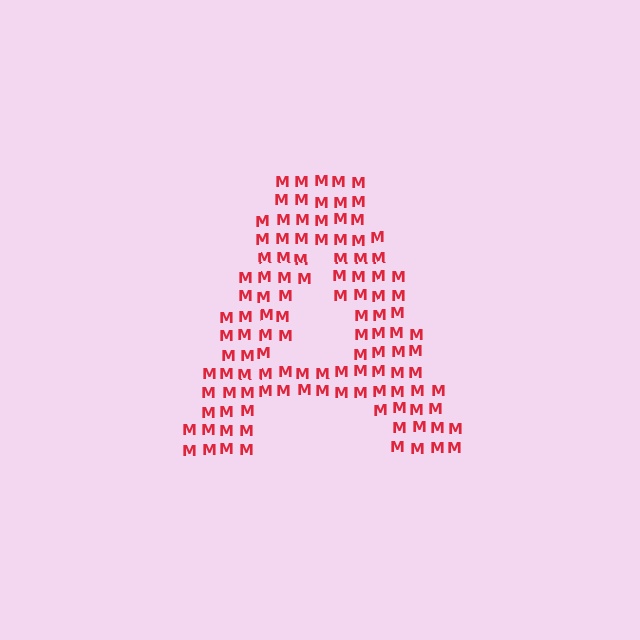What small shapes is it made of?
It is made of small letter M's.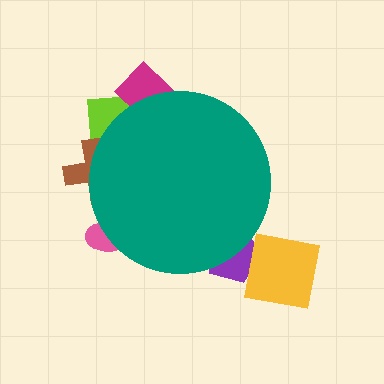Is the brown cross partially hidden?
Yes, the brown cross is partially hidden behind the teal circle.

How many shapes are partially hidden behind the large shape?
5 shapes are partially hidden.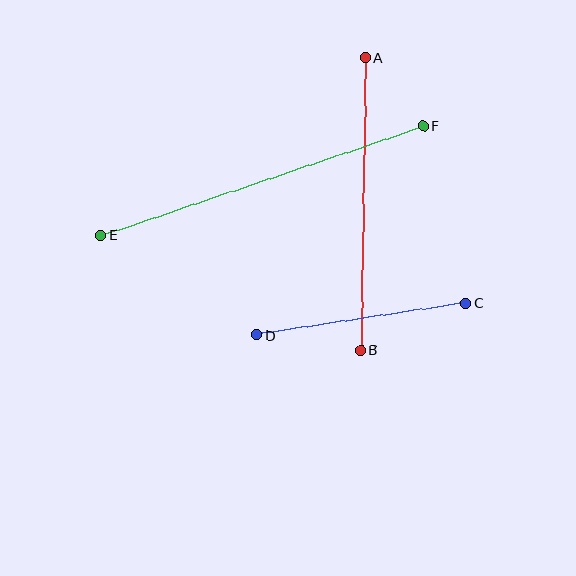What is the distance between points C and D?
The distance is approximately 212 pixels.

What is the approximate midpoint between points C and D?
The midpoint is at approximately (361, 319) pixels.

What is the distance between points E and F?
The distance is approximately 341 pixels.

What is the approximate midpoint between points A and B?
The midpoint is at approximately (363, 204) pixels.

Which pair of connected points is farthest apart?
Points E and F are farthest apart.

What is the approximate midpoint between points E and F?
The midpoint is at approximately (262, 181) pixels.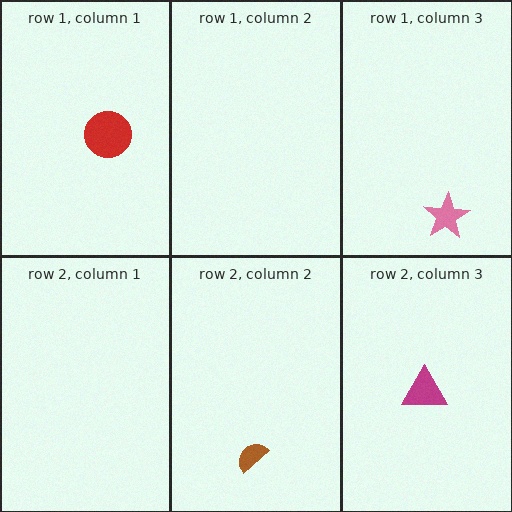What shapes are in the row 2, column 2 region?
The brown semicircle.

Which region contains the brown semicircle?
The row 2, column 2 region.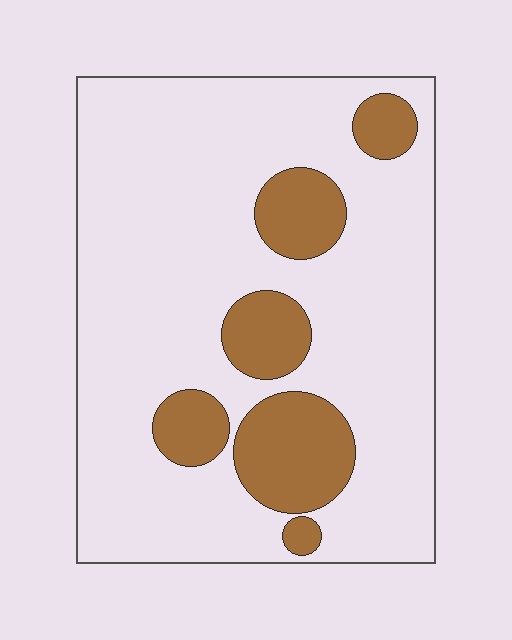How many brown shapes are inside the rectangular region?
6.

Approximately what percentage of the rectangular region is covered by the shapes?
Approximately 20%.